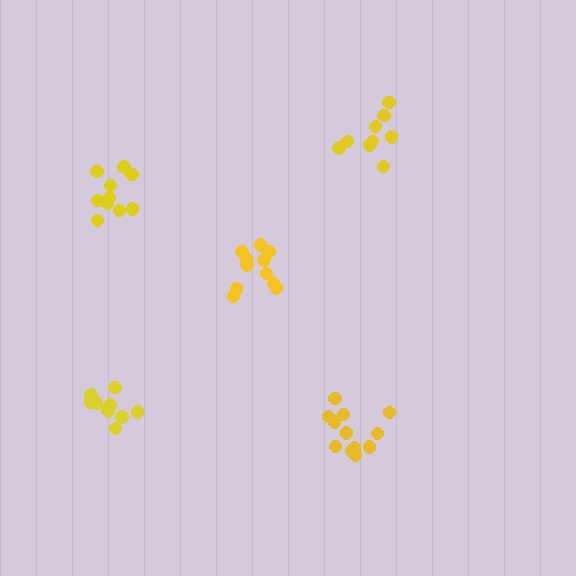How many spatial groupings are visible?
There are 5 spatial groupings.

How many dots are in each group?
Group 1: 10 dots, Group 2: 12 dots, Group 3: 10 dots, Group 4: 11 dots, Group 5: 9 dots (52 total).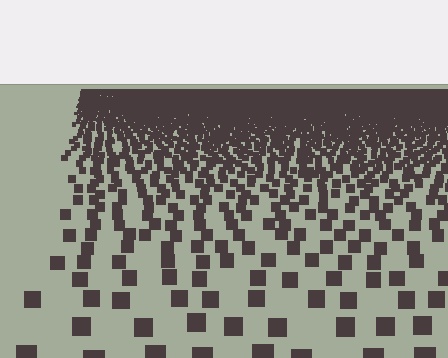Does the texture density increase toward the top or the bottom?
Density increases toward the top.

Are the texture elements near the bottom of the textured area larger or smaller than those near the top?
Larger. Near the bottom, elements are closer to the viewer and appear at a bigger on-screen size.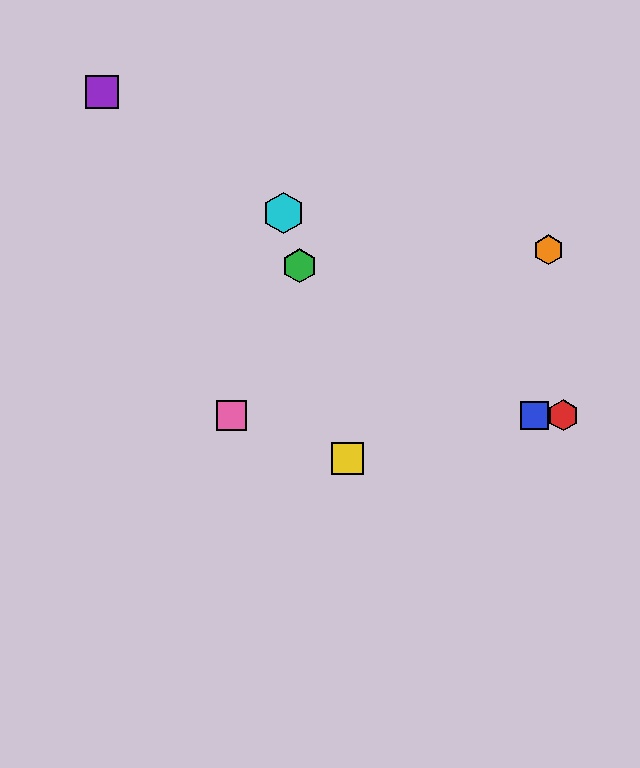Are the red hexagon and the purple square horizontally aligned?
No, the red hexagon is at y≈415 and the purple square is at y≈92.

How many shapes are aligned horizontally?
3 shapes (the red hexagon, the blue square, the pink square) are aligned horizontally.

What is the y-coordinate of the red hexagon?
The red hexagon is at y≈415.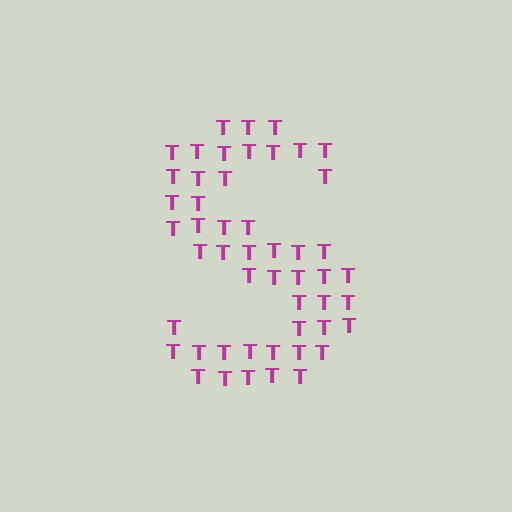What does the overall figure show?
The overall figure shows the letter S.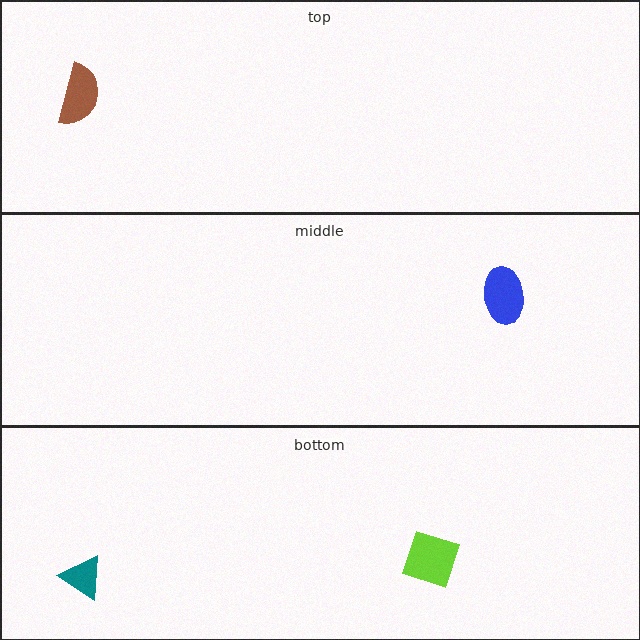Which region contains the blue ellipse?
The middle region.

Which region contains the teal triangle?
The bottom region.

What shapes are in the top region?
The brown semicircle.